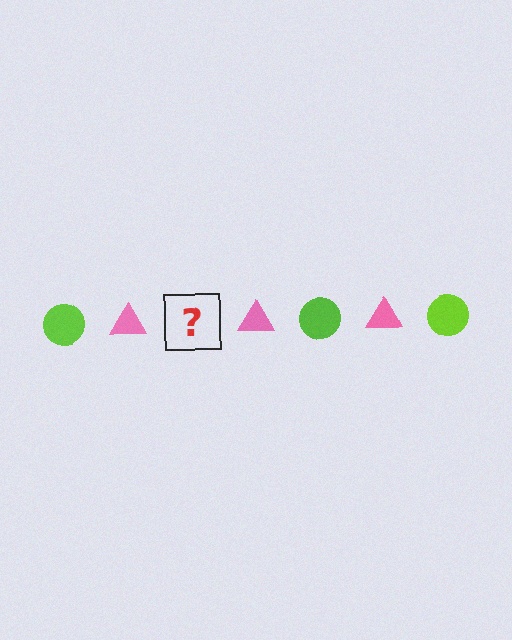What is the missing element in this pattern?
The missing element is a lime circle.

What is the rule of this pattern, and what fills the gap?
The rule is that the pattern alternates between lime circle and pink triangle. The gap should be filled with a lime circle.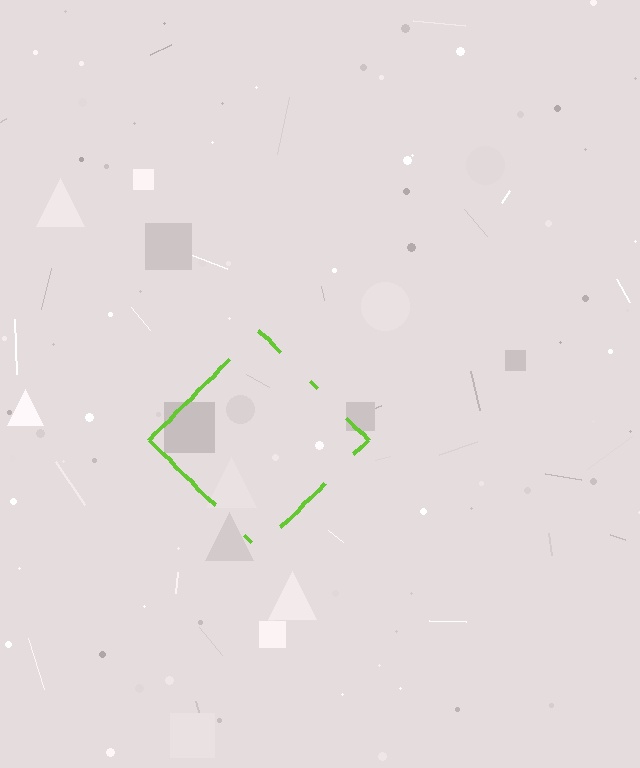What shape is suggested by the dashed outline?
The dashed outline suggests a diamond.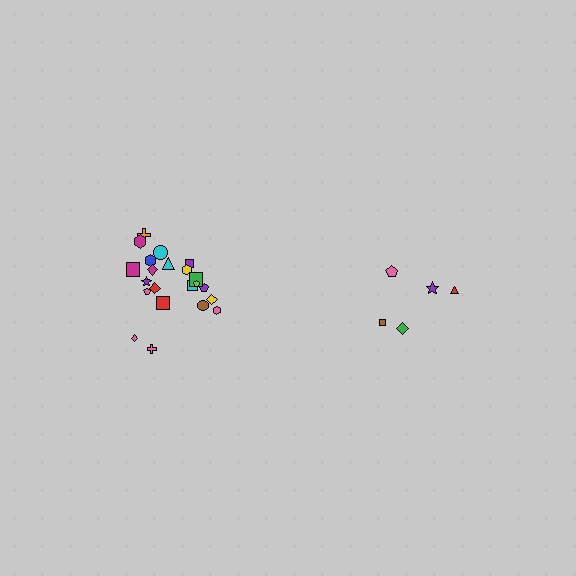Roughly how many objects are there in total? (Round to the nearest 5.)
Roughly 25 objects in total.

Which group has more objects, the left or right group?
The left group.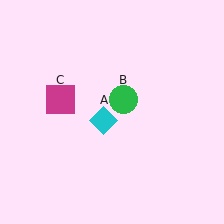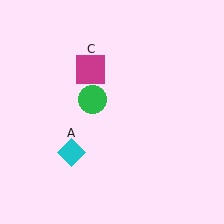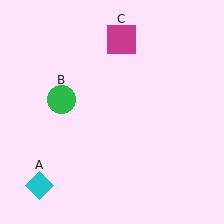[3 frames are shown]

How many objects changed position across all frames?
3 objects changed position: cyan diamond (object A), green circle (object B), magenta square (object C).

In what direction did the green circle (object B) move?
The green circle (object B) moved left.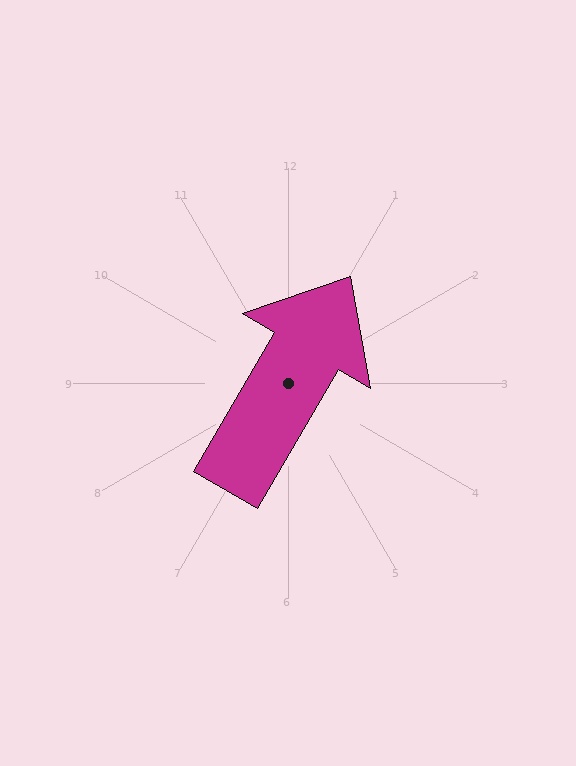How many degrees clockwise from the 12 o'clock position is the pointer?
Approximately 30 degrees.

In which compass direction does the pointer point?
Northeast.